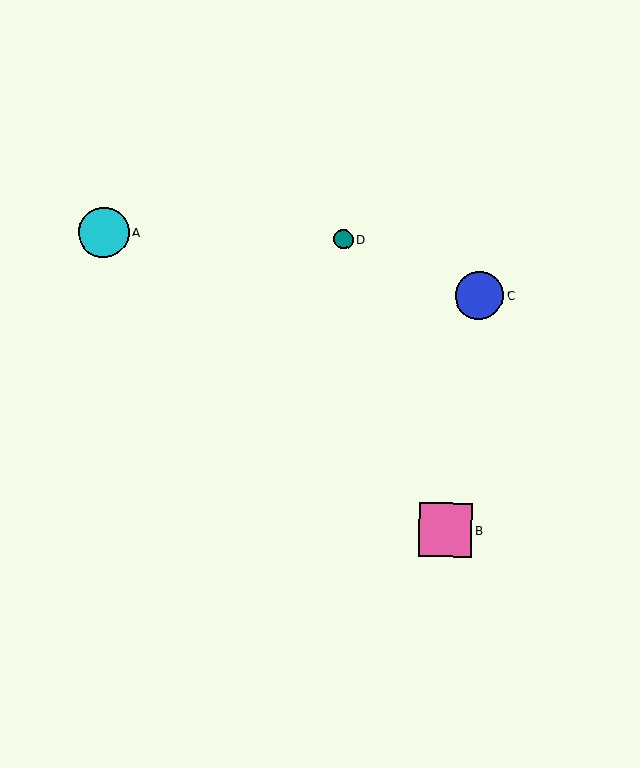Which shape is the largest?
The pink square (labeled B) is the largest.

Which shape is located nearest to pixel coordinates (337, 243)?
The teal circle (labeled D) at (343, 240) is nearest to that location.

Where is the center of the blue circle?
The center of the blue circle is at (480, 295).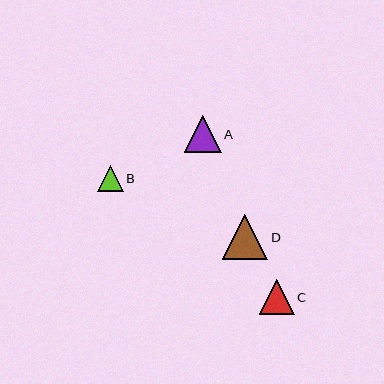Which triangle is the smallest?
Triangle B is the smallest with a size of approximately 26 pixels.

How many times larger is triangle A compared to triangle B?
Triangle A is approximately 1.4 times the size of triangle B.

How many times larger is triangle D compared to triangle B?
Triangle D is approximately 1.7 times the size of triangle B.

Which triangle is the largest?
Triangle D is the largest with a size of approximately 45 pixels.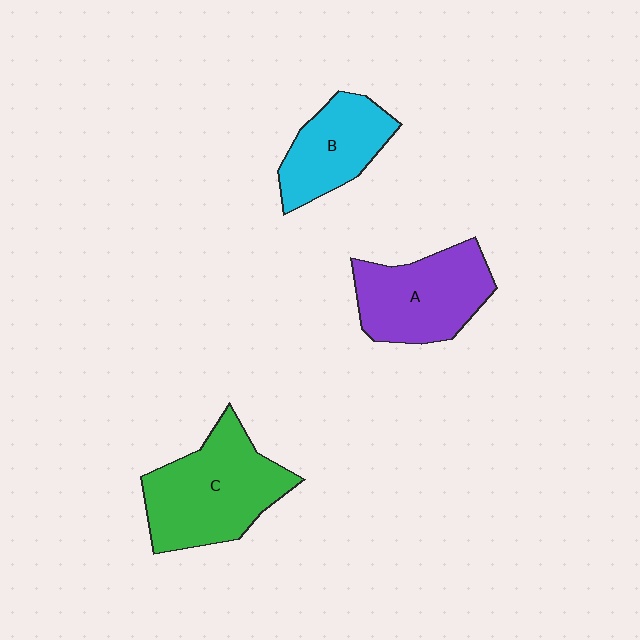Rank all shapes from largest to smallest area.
From largest to smallest: C (green), A (purple), B (cyan).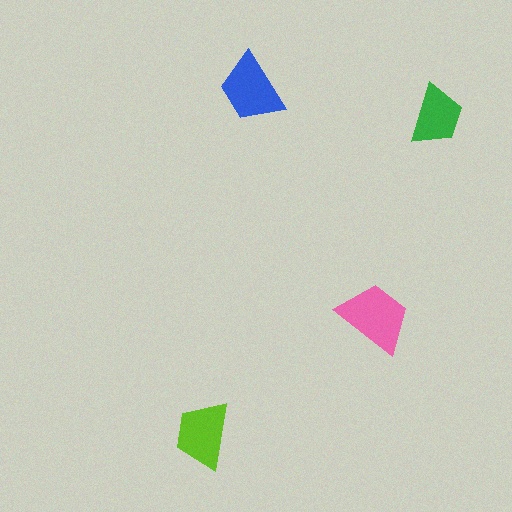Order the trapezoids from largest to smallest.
the pink one, the blue one, the lime one, the green one.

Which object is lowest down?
The lime trapezoid is bottommost.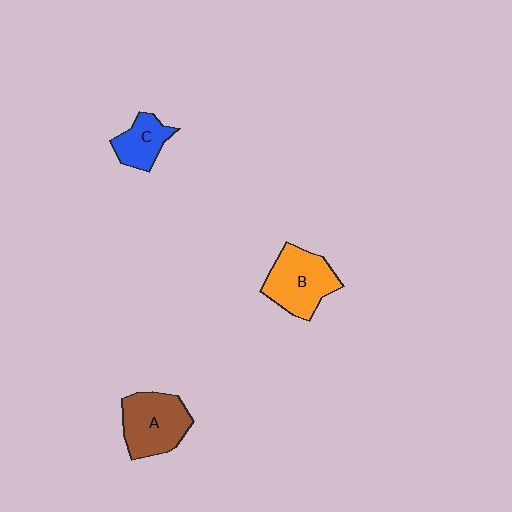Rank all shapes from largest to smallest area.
From largest to smallest: B (orange), A (brown), C (blue).